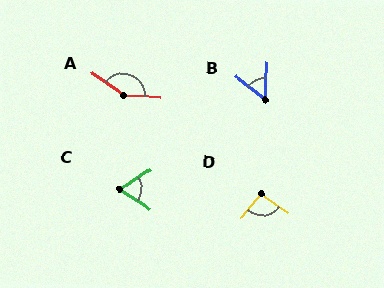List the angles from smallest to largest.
B (54°), C (67°), D (94°), A (148°).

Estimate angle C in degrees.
Approximately 67 degrees.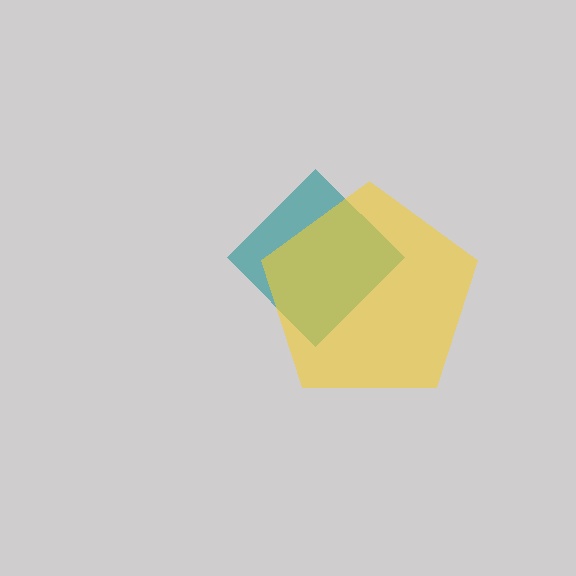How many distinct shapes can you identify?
There are 2 distinct shapes: a teal diamond, a yellow pentagon.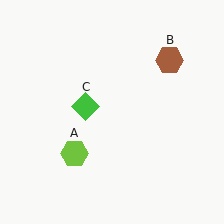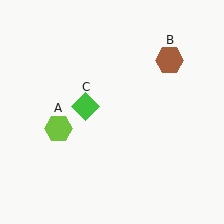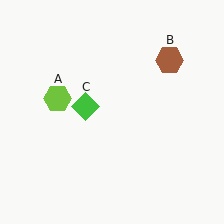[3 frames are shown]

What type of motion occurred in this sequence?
The lime hexagon (object A) rotated clockwise around the center of the scene.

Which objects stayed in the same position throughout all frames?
Brown hexagon (object B) and green diamond (object C) remained stationary.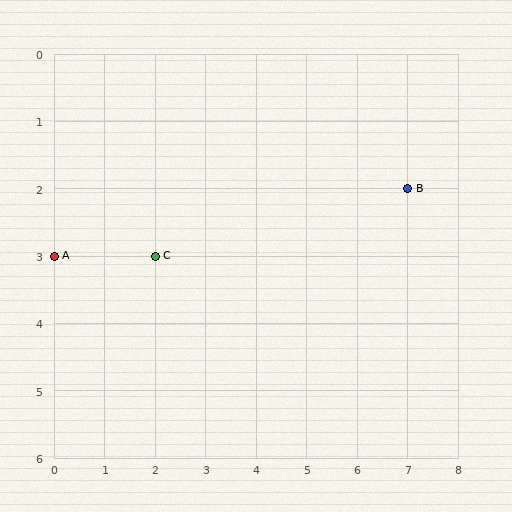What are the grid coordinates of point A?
Point A is at grid coordinates (0, 3).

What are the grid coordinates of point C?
Point C is at grid coordinates (2, 3).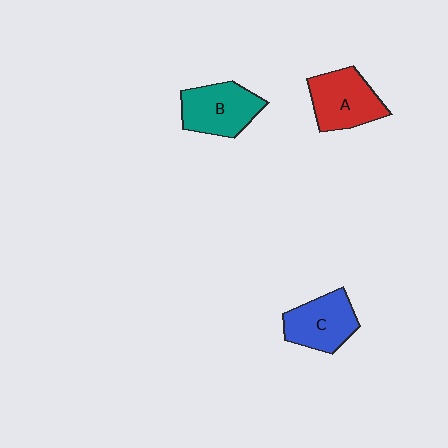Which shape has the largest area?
Shape A (red).